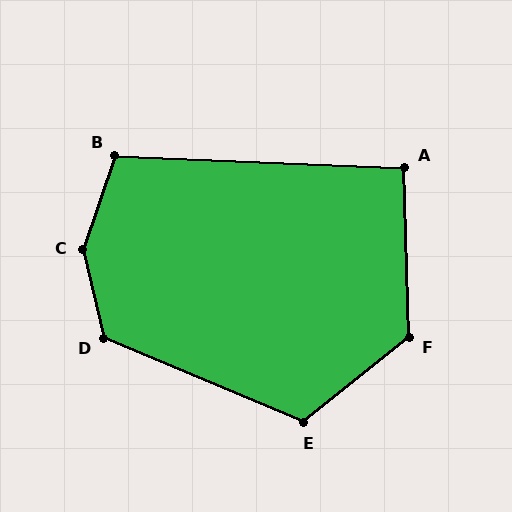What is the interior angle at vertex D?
Approximately 126 degrees (obtuse).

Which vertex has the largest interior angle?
C, at approximately 148 degrees.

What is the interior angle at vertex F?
Approximately 127 degrees (obtuse).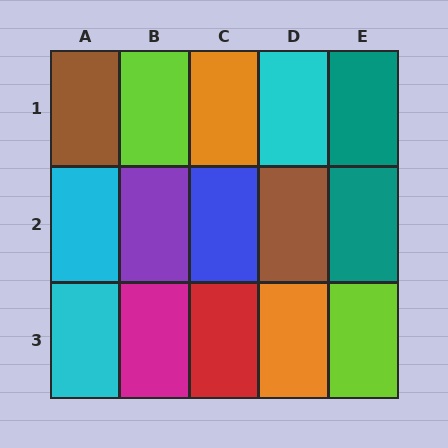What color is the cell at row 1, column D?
Cyan.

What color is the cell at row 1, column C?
Orange.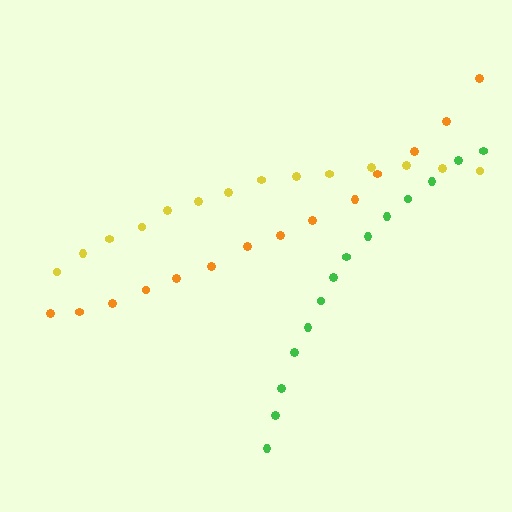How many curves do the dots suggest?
There are 3 distinct paths.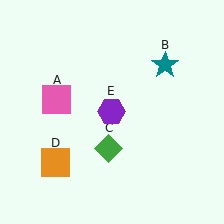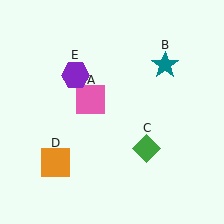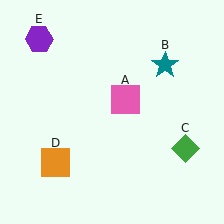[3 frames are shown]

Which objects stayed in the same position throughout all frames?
Teal star (object B) and orange square (object D) remained stationary.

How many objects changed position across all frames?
3 objects changed position: pink square (object A), green diamond (object C), purple hexagon (object E).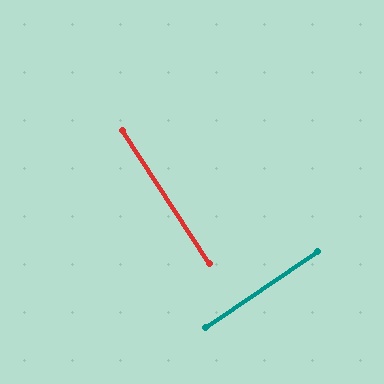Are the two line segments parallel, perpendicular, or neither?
Perpendicular — they meet at approximately 89°.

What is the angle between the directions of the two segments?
Approximately 89 degrees.